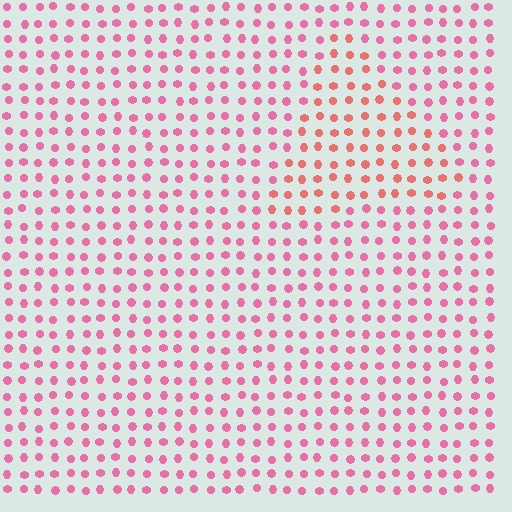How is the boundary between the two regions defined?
The boundary is defined purely by a slight shift in hue (about 29 degrees). Spacing, size, and orientation are identical on both sides.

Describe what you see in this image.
The image is filled with small pink elements in a uniform arrangement. A triangle-shaped region is visible where the elements are tinted to a slightly different hue, forming a subtle color boundary.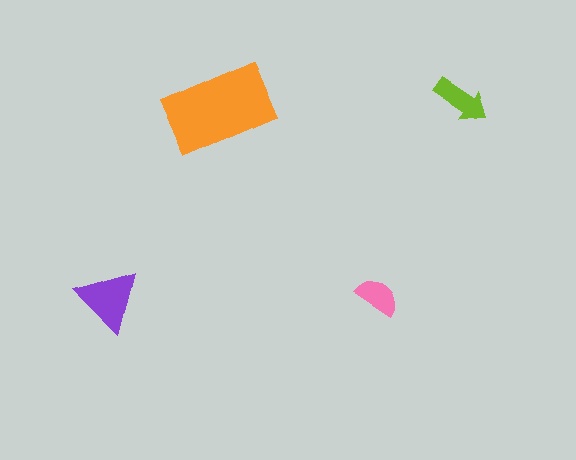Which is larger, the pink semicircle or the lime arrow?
The lime arrow.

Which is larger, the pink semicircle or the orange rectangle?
The orange rectangle.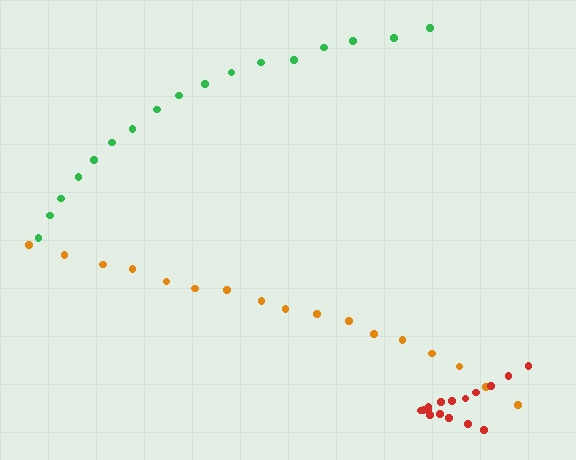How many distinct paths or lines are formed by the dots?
There are 3 distinct paths.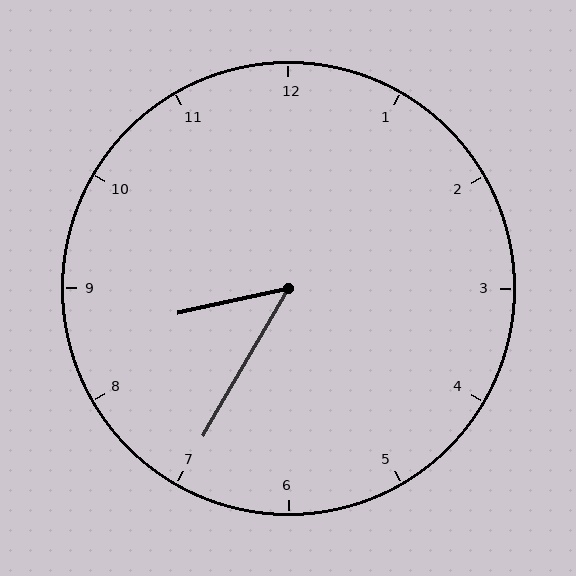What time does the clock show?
8:35.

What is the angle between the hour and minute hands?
Approximately 48 degrees.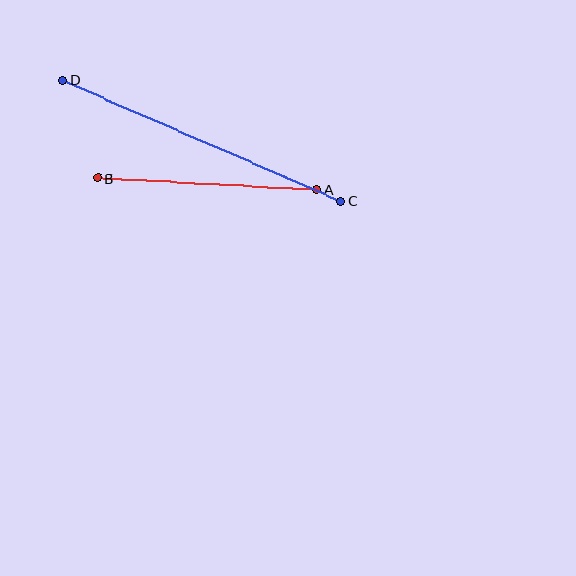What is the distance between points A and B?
The distance is approximately 220 pixels.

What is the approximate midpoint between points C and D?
The midpoint is at approximately (202, 141) pixels.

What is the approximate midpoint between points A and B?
The midpoint is at approximately (207, 184) pixels.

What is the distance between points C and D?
The distance is approximately 303 pixels.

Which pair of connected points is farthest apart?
Points C and D are farthest apart.